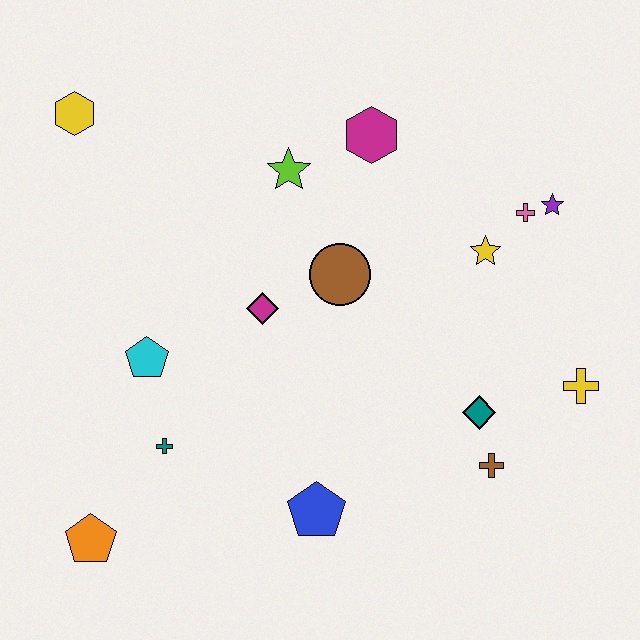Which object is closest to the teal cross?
The cyan pentagon is closest to the teal cross.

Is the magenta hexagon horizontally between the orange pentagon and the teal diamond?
Yes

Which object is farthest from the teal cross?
The purple star is farthest from the teal cross.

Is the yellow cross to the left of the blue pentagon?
No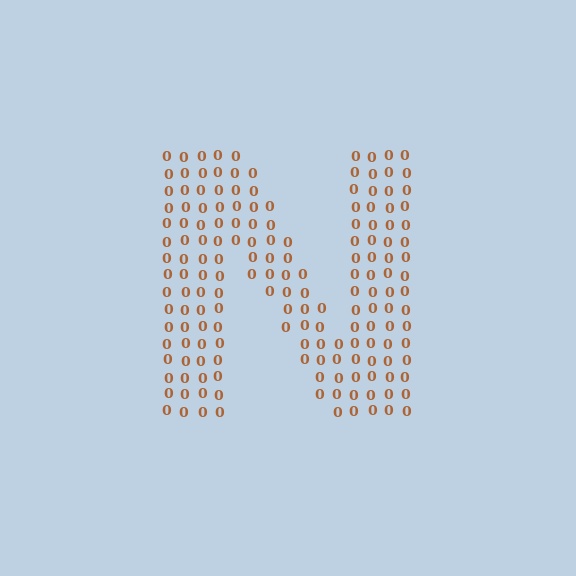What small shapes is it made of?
It is made of small digit 0's.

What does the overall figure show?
The overall figure shows the letter N.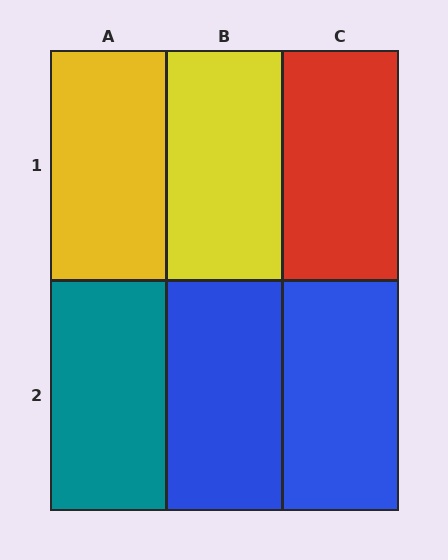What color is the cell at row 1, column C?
Red.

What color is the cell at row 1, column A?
Yellow.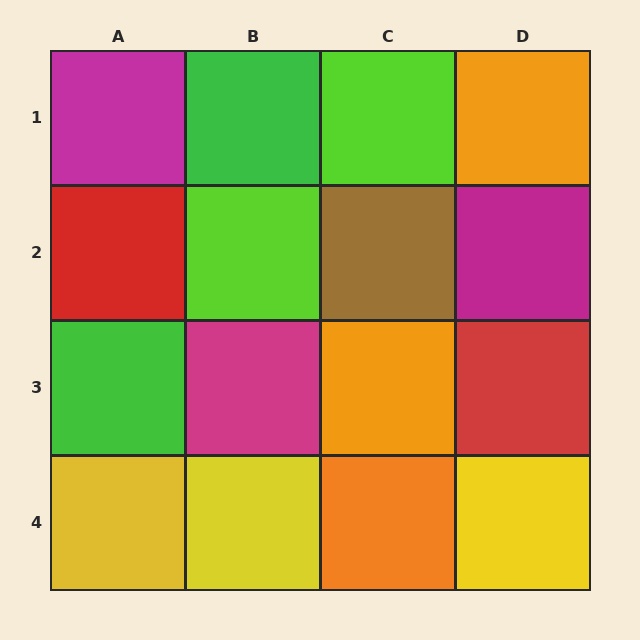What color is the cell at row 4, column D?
Yellow.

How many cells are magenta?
3 cells are magenta.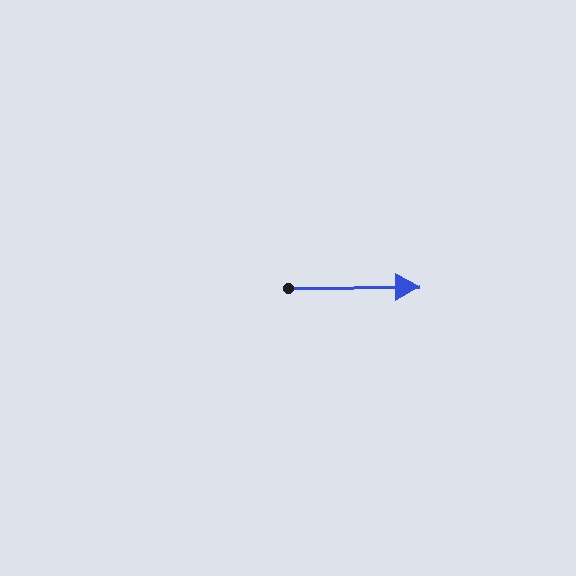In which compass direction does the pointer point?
East.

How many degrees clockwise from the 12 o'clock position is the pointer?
Approximately 89 degrees.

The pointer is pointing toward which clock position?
Roughly 3 o'clock.